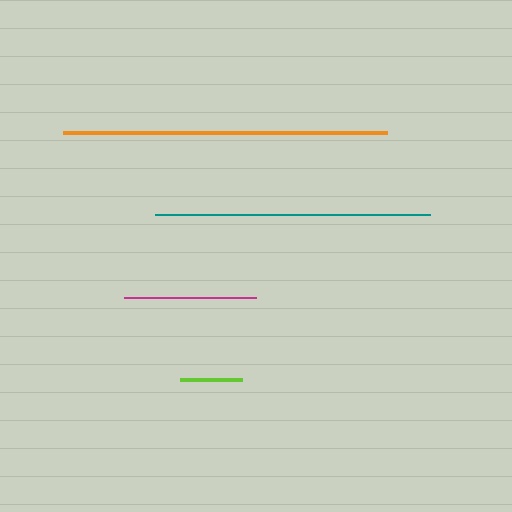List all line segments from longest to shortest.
From longest to shortest: orange, teal, magenta, lime.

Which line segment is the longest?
The orange line is the longest at approximately 324 pixels.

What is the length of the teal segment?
The teal segment is approximately 275 pixels long.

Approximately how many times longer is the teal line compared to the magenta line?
The teal line is approximately 2.1 times the length of the magenta line.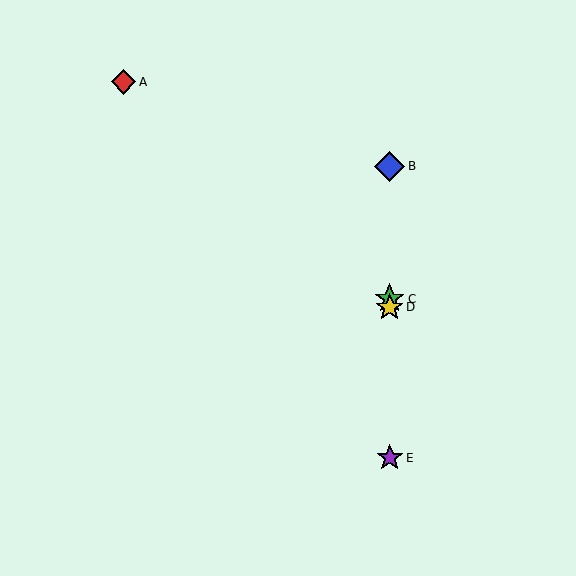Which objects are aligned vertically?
Objects B, C, D, E are aligned vertically.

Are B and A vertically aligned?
No, B is at x≈390 and A is at x≈123.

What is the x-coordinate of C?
Object C is at x≈390.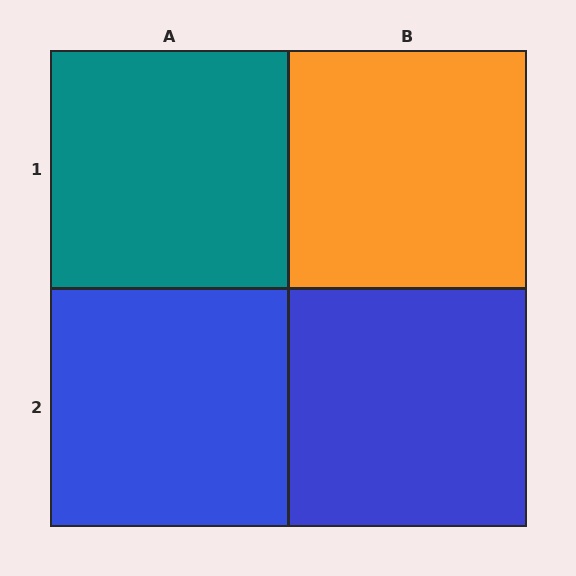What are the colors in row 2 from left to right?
Blue, blue.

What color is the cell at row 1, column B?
Orange.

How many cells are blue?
2 cells are blue.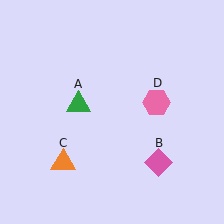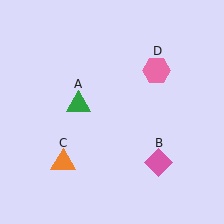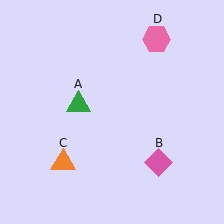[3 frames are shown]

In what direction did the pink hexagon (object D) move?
The pink hexagon (object D) moved up.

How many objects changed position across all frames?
1 object changed position: pink hexagon (object D).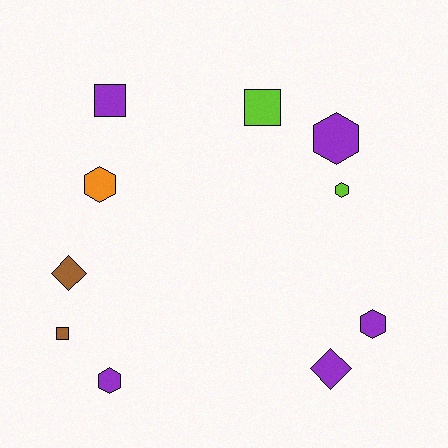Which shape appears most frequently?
Hexagon, with 5 objects.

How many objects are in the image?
There are 10 objects.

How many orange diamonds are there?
There are no orange diamonds.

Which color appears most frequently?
Purple, with 5 objects.